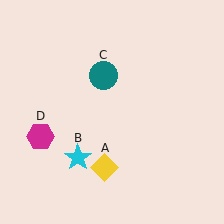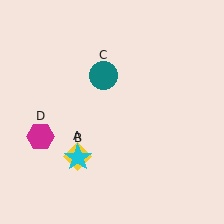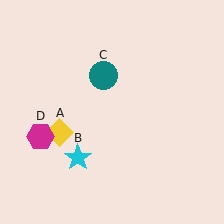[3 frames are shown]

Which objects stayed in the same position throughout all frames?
Cyan star (object B) and teal circle (object C) and magenta hexagon (object D) remained stationary.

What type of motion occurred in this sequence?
The yellow diamond (object A) rotated clockwise around the center of the scene.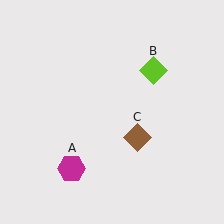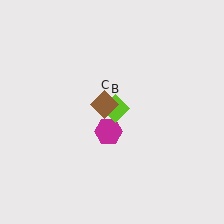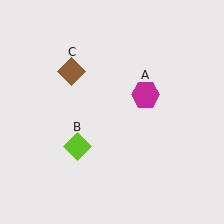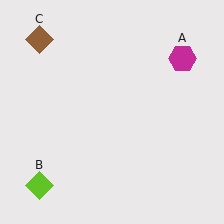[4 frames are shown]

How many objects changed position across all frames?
3 objects changed position: magenta hexagon (object A), lime diamond (object B), brown diamond (object C).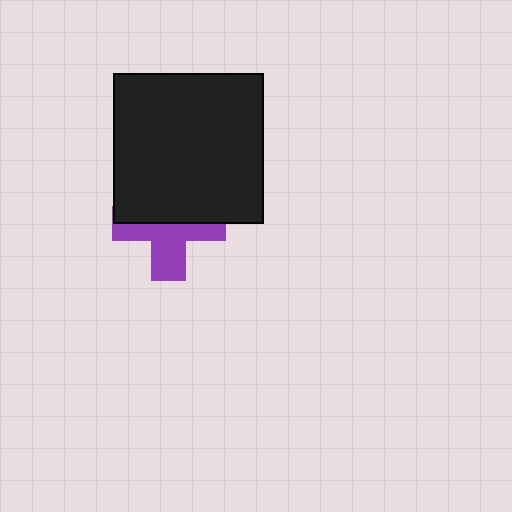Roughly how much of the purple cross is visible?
About half of it is visible (roughly 51%).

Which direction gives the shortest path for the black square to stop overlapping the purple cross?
Moving up gives the shortest separation.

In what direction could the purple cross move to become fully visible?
The purple cross could move down. That would shift it out from behind the black square entirely.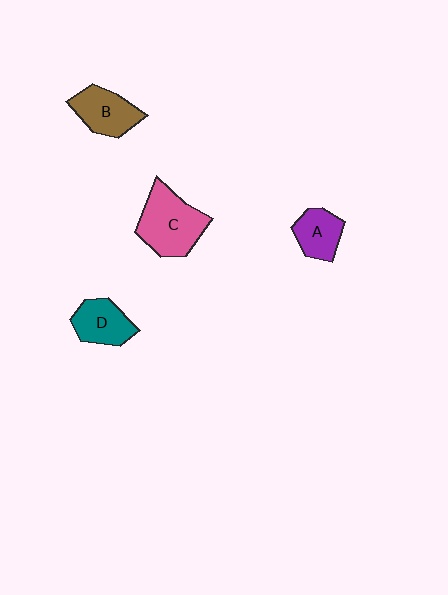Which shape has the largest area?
Shape C (pink).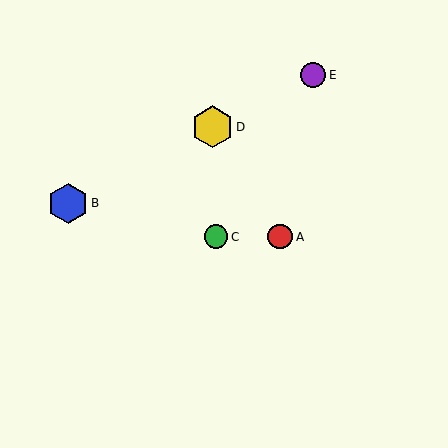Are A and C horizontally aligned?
Yes, both are at y≈237.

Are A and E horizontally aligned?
No, A is at y≈237 and E is at y≈75.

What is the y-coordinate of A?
Object A is at y≈237.